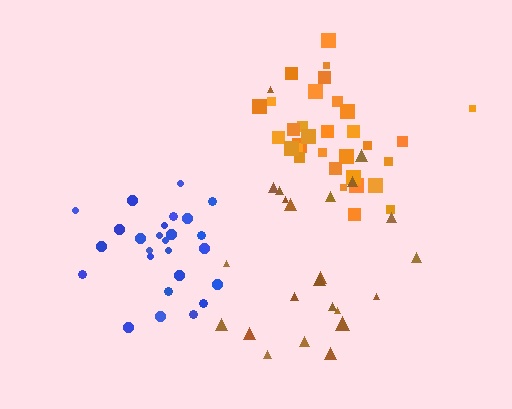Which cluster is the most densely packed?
Blue.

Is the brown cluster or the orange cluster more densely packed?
Orange.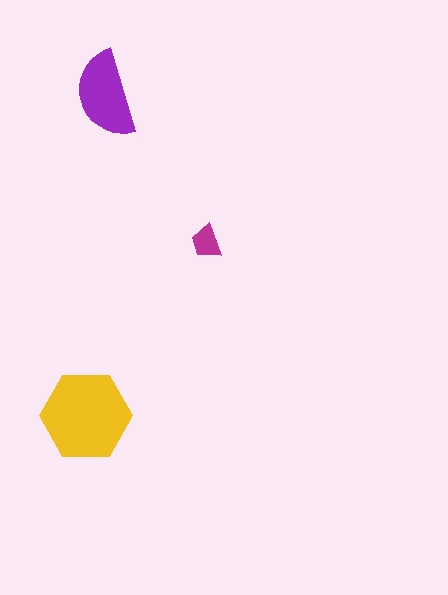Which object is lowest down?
The yellow hexagon is bottommost.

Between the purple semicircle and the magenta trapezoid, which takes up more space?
The purple semicircle.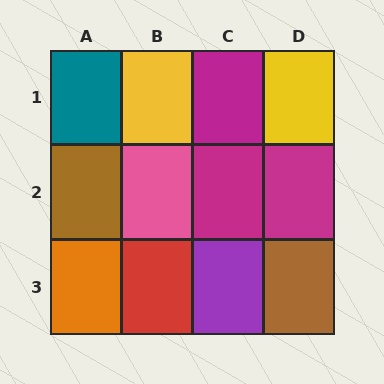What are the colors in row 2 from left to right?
Brown, pink, magenta, magenta.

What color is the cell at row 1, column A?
Teal.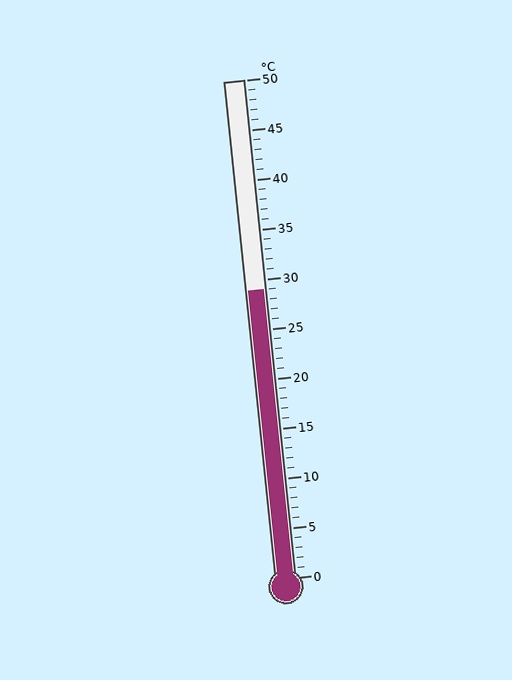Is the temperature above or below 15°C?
The temperature is above 15°C.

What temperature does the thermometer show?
The thermometer shows approximately 29°C.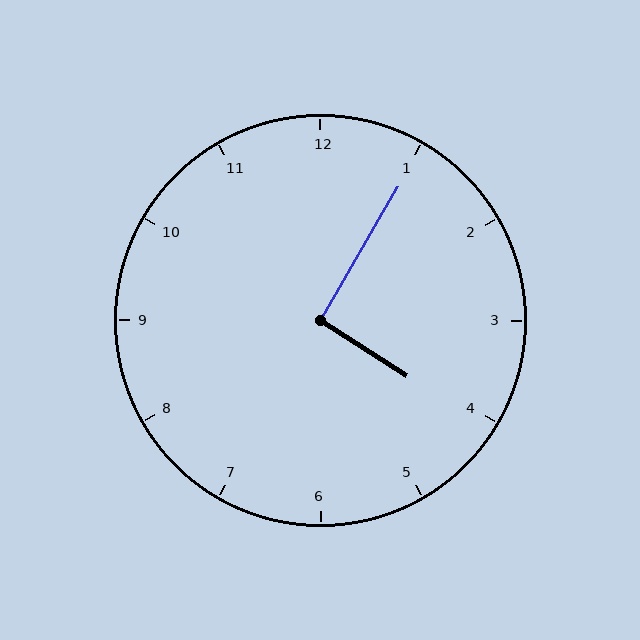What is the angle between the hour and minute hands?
Approximately 92 degrees.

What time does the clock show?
4:05.